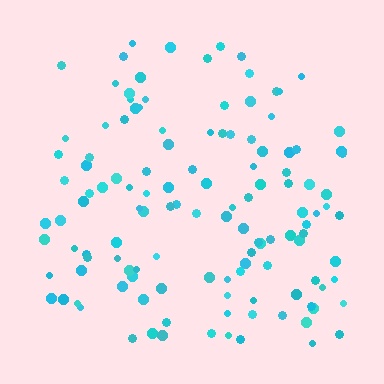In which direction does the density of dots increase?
From top to bottom, with the bottom side densest.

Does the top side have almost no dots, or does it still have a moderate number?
Still a moderate number, just noticeably fewer than the bottom.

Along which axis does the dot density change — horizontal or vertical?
Vertical.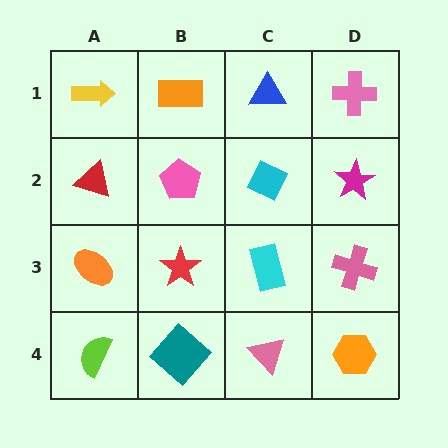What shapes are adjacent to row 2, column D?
A pink cross (row 1, column D), a pink cross (row 3, column D), a cyan diamond (row 2, column C).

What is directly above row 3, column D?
A magenta star.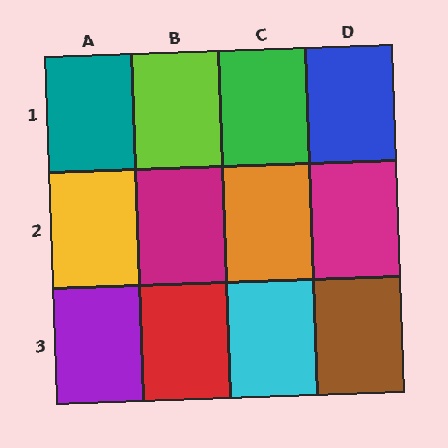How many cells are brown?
1 cell is brown.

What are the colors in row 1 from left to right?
Teal, lime, green, blue.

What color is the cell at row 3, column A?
Purple.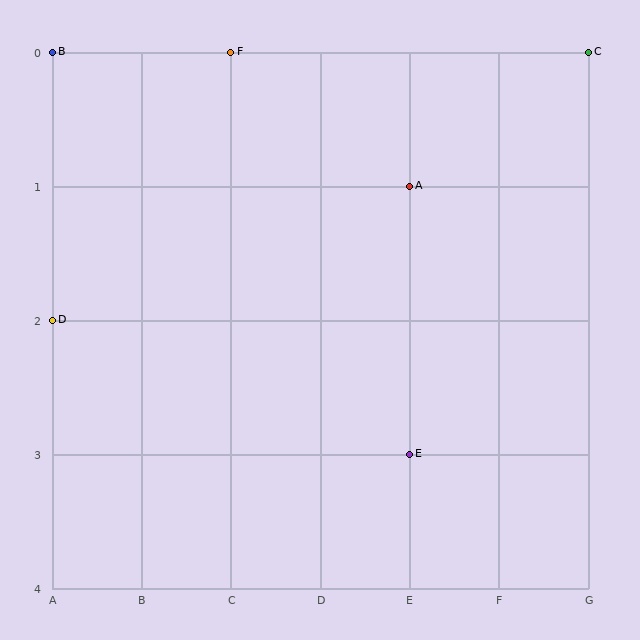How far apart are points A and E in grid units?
Points A and E are 2 rows apart.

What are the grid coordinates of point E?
Point E is at grid coordinates (E, 3).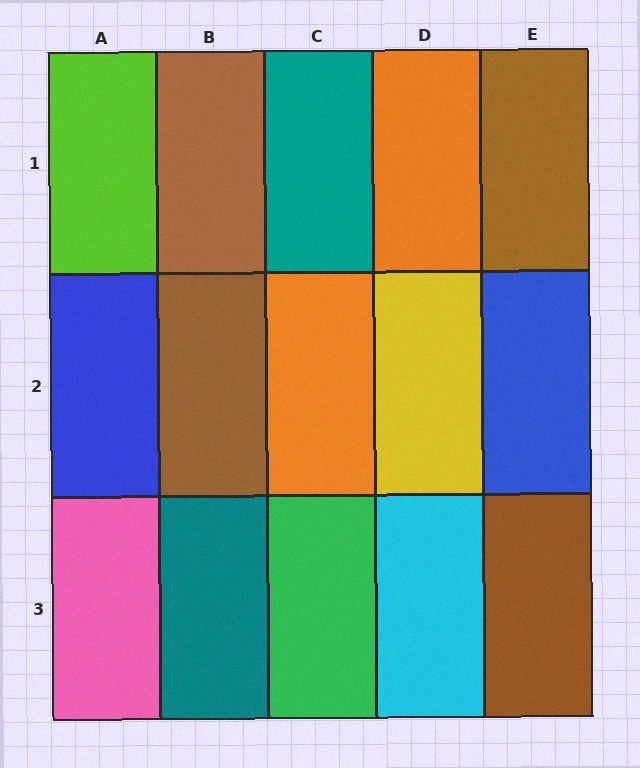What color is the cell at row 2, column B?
Brown.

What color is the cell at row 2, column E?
Blue.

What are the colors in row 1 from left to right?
Lime, brown, teal, orange, brown.